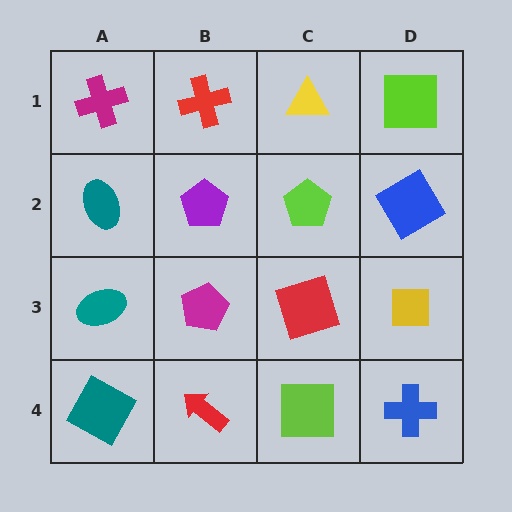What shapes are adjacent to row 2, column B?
A red cross (row 1, column B), a magenta pentagon (row 3, column B), a teal ellipse (row 2, column A), a lime pentagon (row 2, column C).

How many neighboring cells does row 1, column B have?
3.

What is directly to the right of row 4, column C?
A blue cross.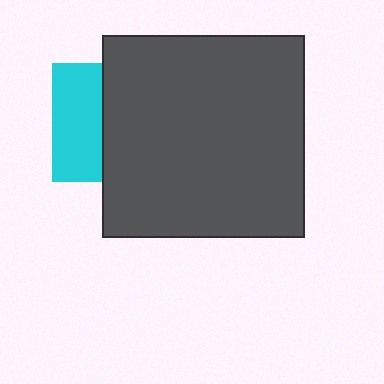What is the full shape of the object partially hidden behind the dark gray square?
The partially hidden object is a cyan square.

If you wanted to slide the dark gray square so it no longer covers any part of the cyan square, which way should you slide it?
Slide it right — that is the most direct way to separate the two shapes.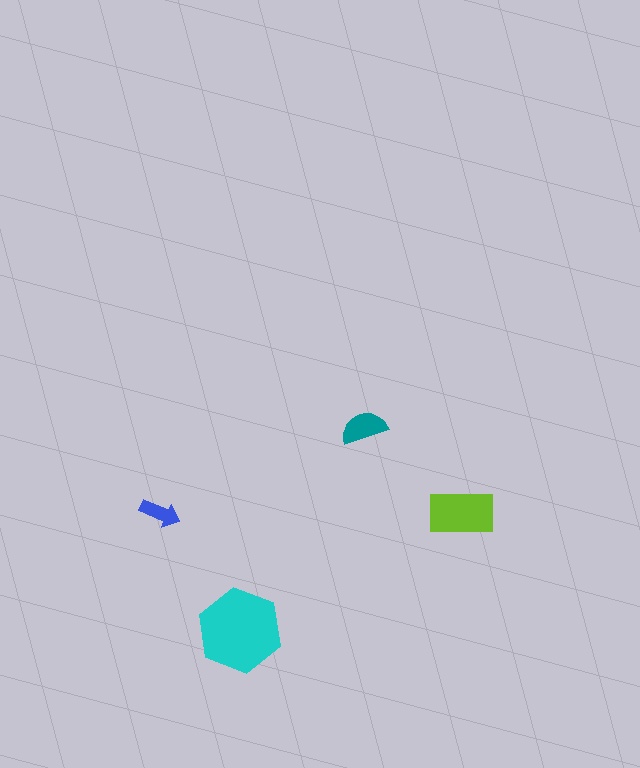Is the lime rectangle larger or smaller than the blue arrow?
Larger.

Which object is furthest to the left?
The blue arrow is leftmost.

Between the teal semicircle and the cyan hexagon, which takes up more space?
The cyan hexagon.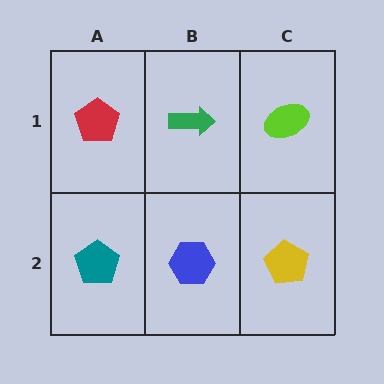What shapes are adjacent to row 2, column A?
A red pentagon (row 1, column A), a blue hexagon (row 2, column B).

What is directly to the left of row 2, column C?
A blue hexagon.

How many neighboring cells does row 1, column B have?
3.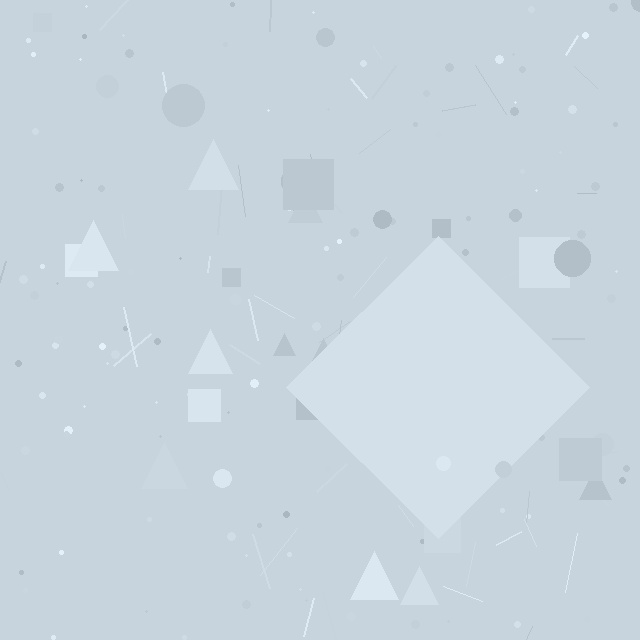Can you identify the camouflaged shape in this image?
The camouflaged shape is a diamond.